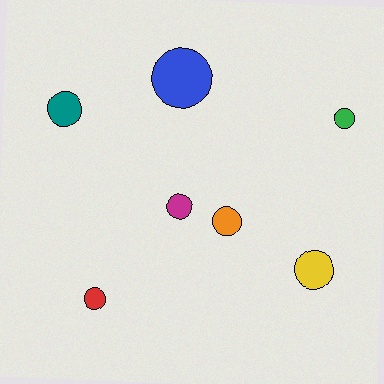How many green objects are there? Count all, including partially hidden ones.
There is 1 green object.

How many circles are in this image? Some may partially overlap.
There are 7 circles.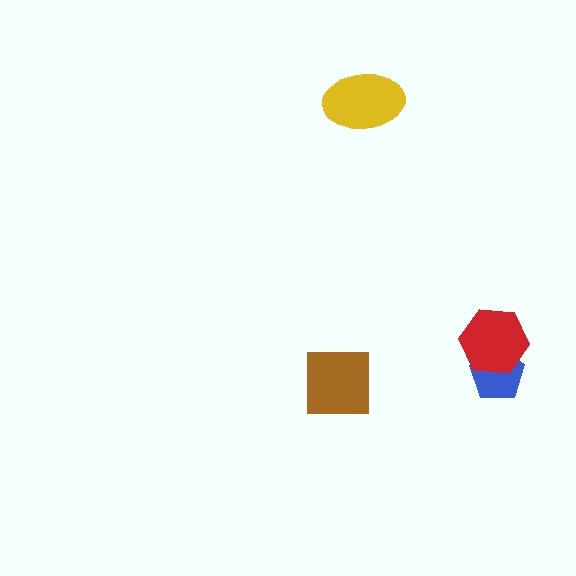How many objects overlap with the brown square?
0 objects overlap with the brown square.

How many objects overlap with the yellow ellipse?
0 objects overlap with the yellow ellipse.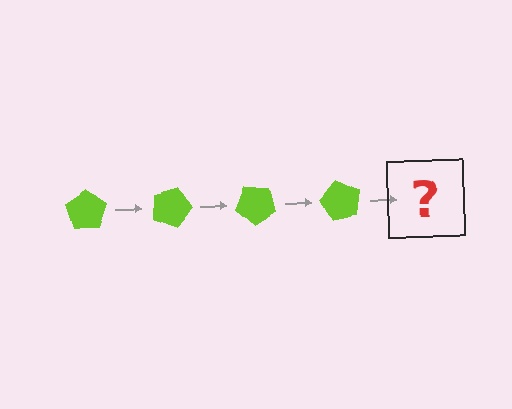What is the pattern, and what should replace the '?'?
The pattern is that the pentagon rotates 20 degrees each step. The '?' should be a lime pentagon rotated 80 degrees.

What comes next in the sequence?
The next element should be a lime pentagon rotated 80 degrees.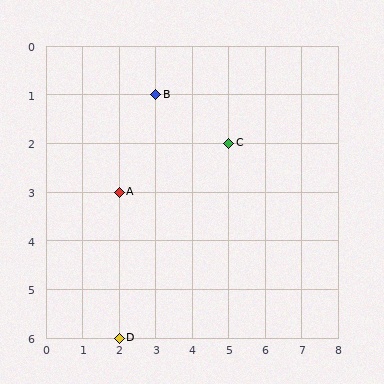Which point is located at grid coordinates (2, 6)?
Point D is at (2, 6).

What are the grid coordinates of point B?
Point B is at grid coordinates (3, 1).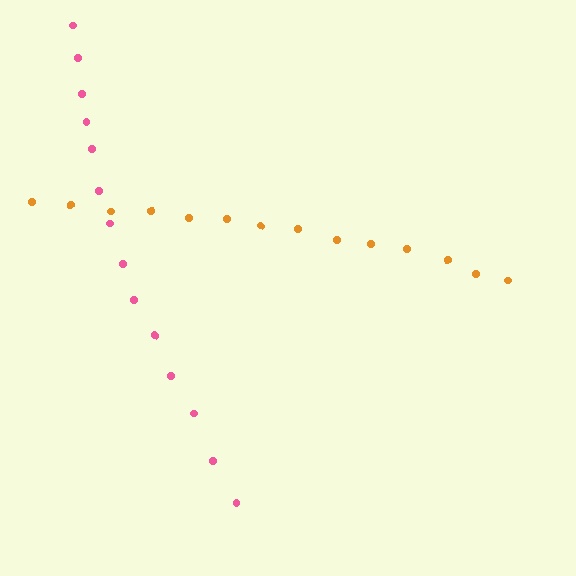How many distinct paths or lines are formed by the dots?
There are 2 distinct paths.